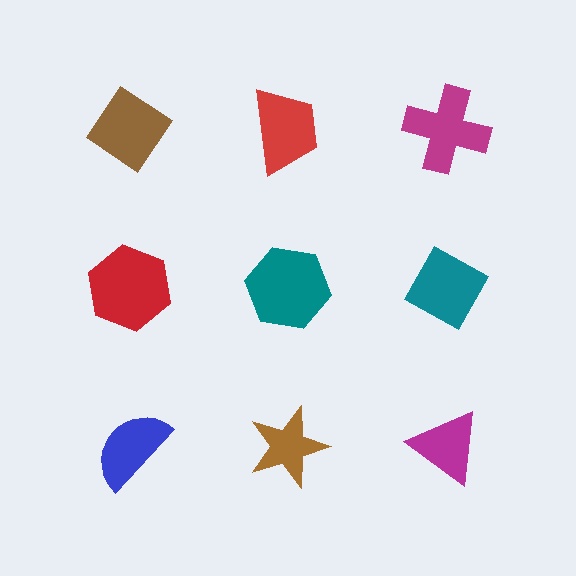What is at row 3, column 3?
A magenta triangle.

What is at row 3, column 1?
A blue semicircle.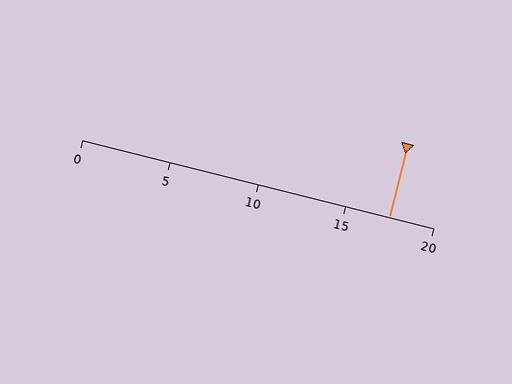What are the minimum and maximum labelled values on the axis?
The axis runs from 0 to 20.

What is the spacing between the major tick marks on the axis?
The major ticks are spaced 5 apart.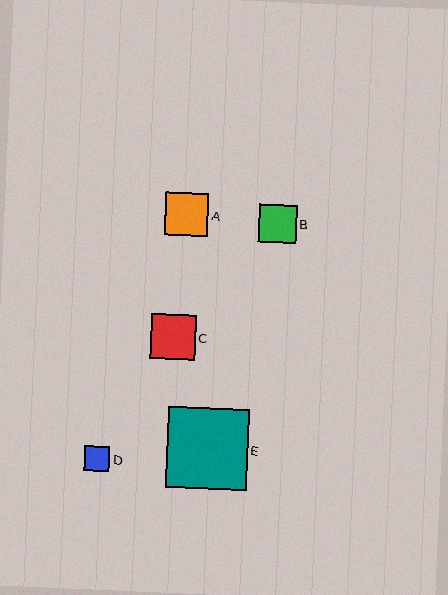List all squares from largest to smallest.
From largest to smallest: E, C, A, B, D.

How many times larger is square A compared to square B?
Square A is approximately 1.2 times the size of square B.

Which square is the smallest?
Square D is the smallest with a size of approximately 25 pixels.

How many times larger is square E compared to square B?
Square E is approximately 2.2 times the size of square B.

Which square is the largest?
Square E is the largest with a size of approximately 81 pixels.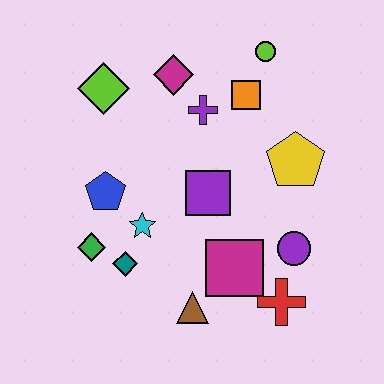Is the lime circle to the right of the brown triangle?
Yes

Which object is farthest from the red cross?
The lime diamond is farthest from the red cross.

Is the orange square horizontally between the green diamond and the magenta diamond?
No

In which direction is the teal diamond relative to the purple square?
The teal diamond is to the left of the purple square.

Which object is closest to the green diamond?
The teal diamond is closest to the green diamond.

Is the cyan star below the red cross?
No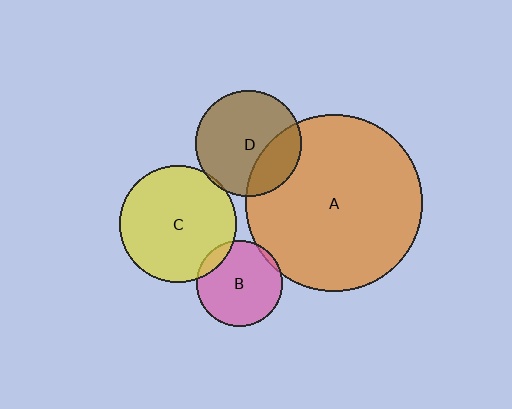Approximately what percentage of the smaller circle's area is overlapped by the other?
Approximately 5%.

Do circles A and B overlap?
Yes.